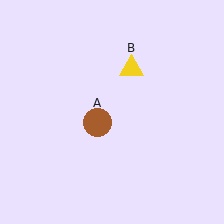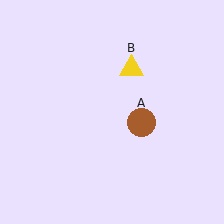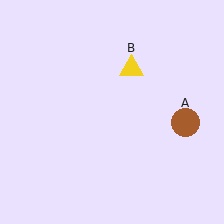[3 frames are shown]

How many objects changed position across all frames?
1 object changed position: brown circle (object A).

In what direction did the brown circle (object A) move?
The brown circle (object A) moved right.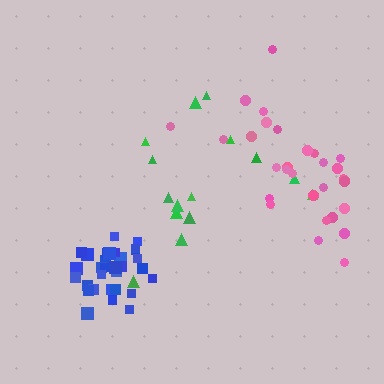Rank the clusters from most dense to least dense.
blue, pink, green.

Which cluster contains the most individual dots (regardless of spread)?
Blue (33).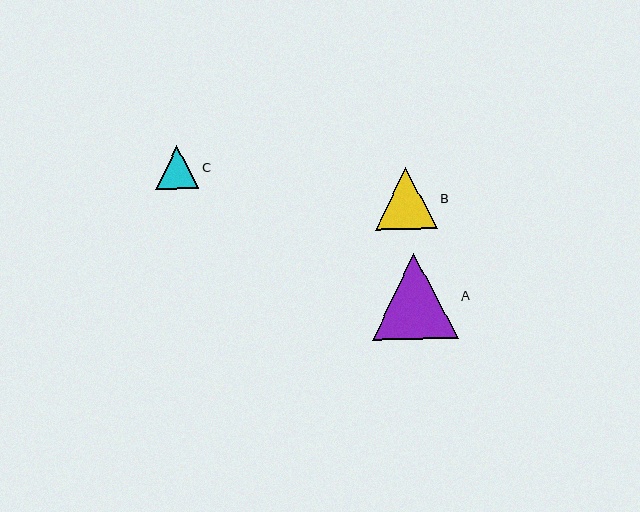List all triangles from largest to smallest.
From largest to smallest: A, B, C.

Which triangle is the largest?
Triangle A is the largest with a size of approximately 86 pixels.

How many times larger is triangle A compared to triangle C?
Triangle A is approximately 2.0 times the size of triangle C.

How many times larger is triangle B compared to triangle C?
Triangle B is approximately 1.4 times the size of triangle C.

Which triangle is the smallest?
Triangle C is the smallest with a size of approximately 43 pixels.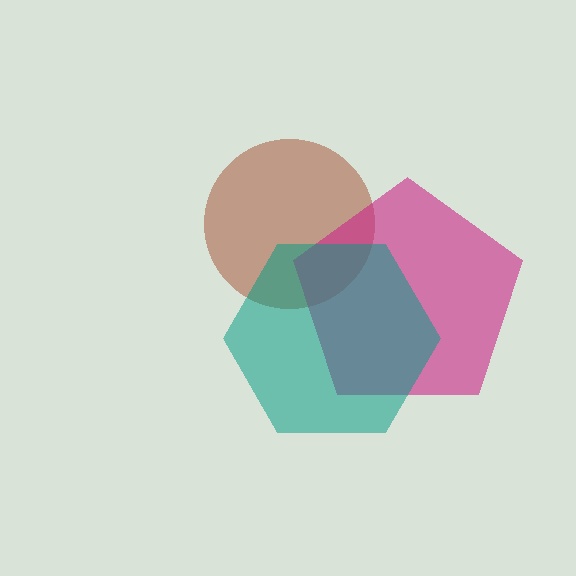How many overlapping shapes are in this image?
There are 3 overlapping shapes in the image.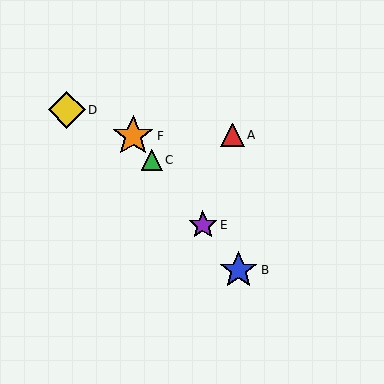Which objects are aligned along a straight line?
Objects B, C, E, F are aligned along a straight line.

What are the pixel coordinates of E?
Object E is at (203, 225).